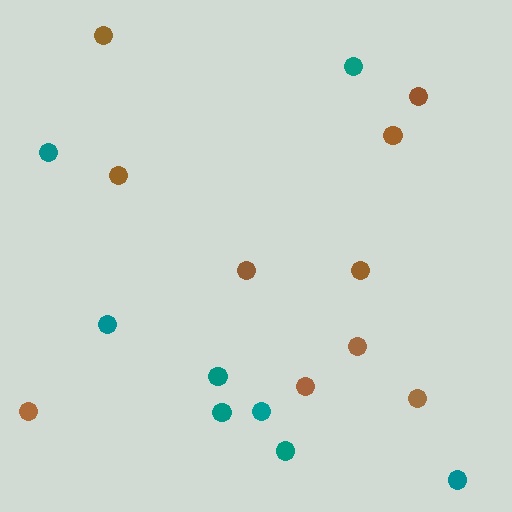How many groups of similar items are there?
There are 2 groups: one group of teal circles (8) and one group of brown circles (10).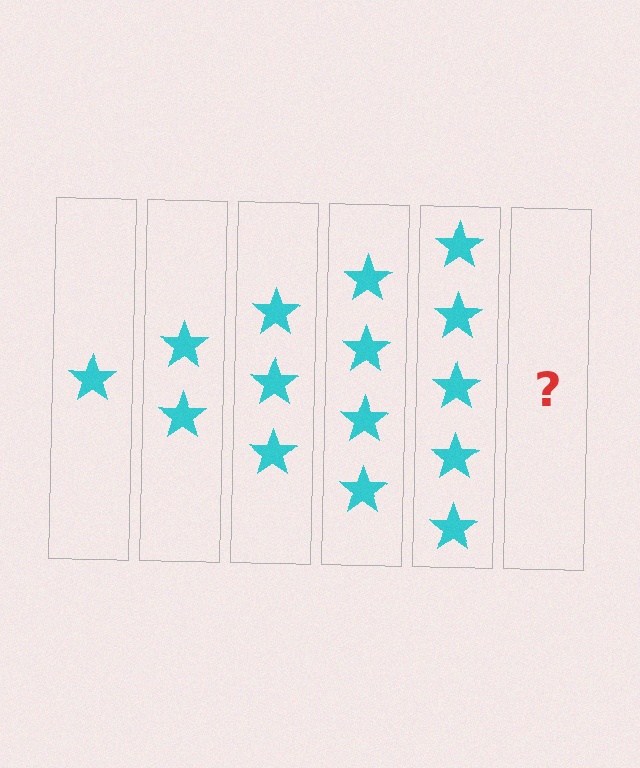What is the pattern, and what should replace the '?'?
The pattern is that each step adds one more star. The '?' should be 6 stars.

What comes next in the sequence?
The next element should be 6 stars.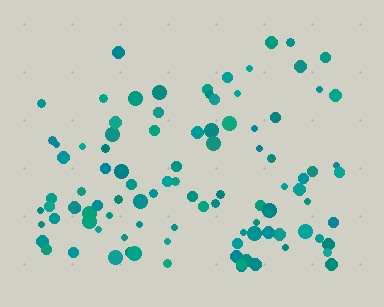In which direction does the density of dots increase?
From top to bottom, with the bottom side densest.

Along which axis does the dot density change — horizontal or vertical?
Vertical.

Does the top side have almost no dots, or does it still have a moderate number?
Still a moderate number, just noticeably fewer than the bottom.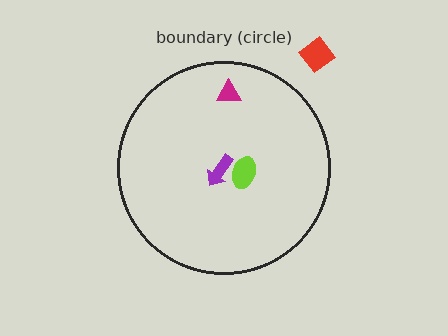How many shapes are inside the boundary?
3 inside, 1 outside.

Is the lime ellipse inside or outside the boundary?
Inside.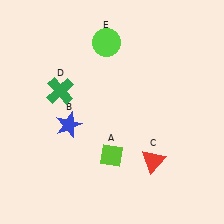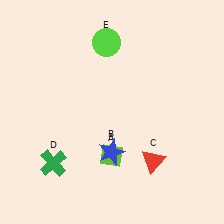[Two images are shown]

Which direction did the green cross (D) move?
The green cross (D) moved down.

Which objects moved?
The objects that moved are: the blue star (B), the green cross (D).